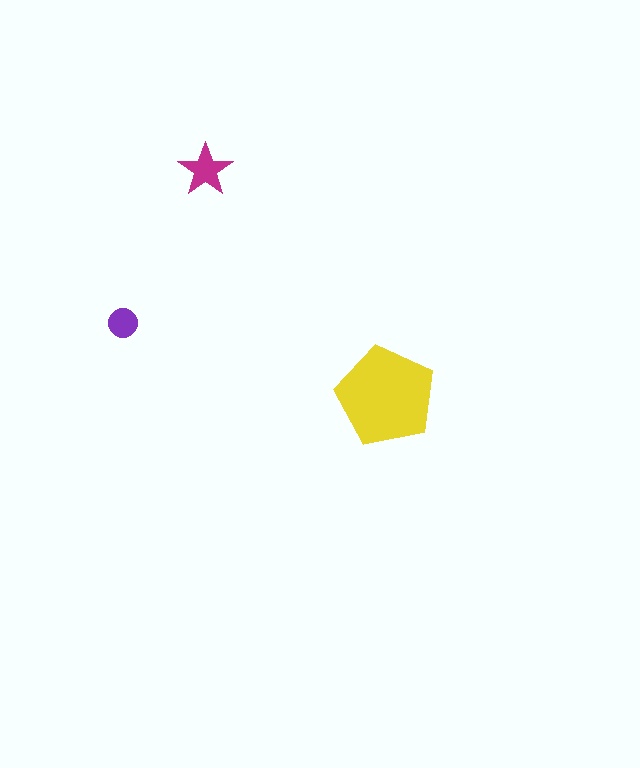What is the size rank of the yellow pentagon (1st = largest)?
1st.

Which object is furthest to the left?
The purple circle is leftmost.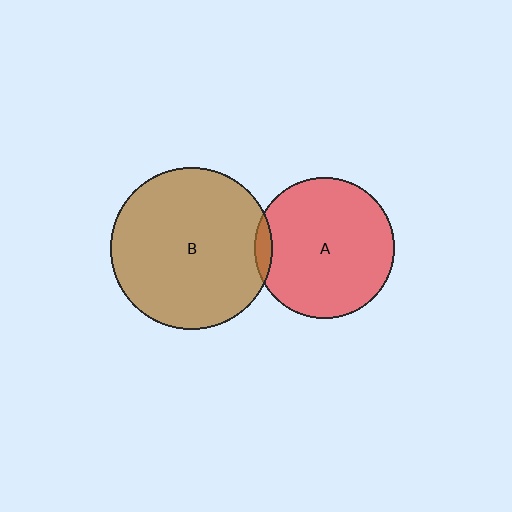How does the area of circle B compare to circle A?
Approximately 1.3 times.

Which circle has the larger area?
Circle B (brown).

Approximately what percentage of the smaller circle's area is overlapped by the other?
Approximately 5%.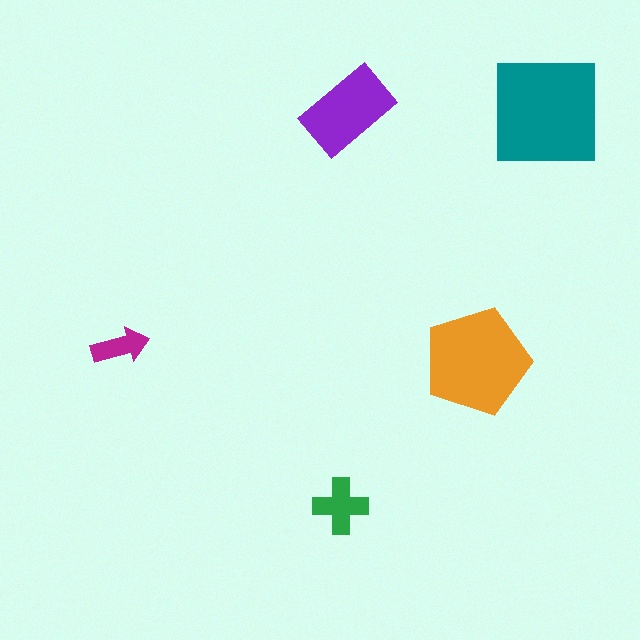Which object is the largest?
The teal square.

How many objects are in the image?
There are 5 objects in the image.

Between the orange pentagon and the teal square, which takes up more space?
The teal square.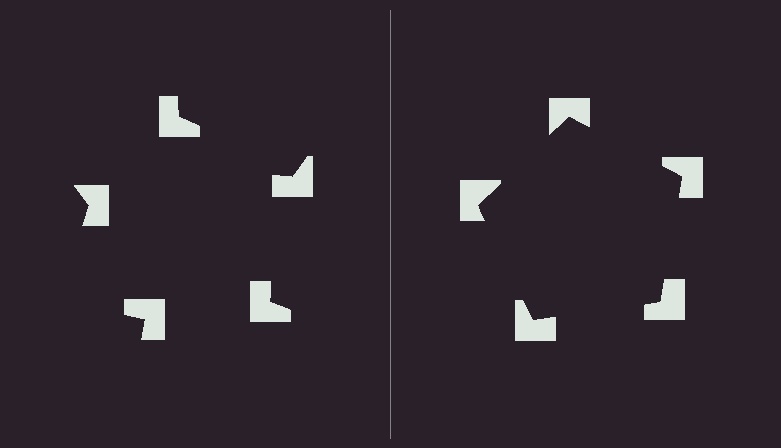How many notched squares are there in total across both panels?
10 — 5 on each side.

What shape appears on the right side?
An illusory pentagon.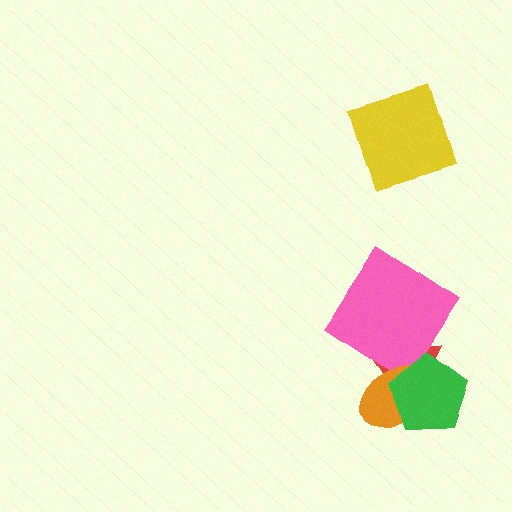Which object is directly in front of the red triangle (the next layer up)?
The pink diamond is directly in front of the red triangle.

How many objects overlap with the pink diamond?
1 object overlaps with the pink diamond.